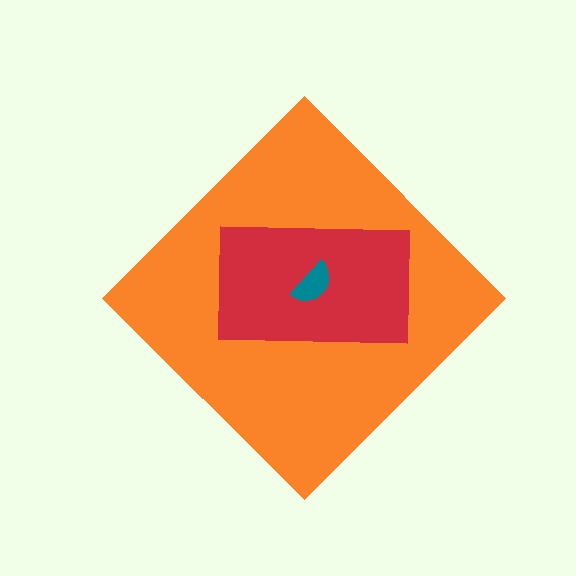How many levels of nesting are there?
3.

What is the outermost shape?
The orange diamond.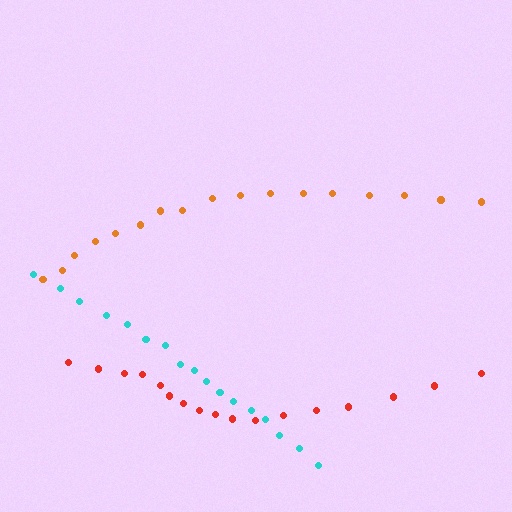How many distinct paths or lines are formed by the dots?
There are 3 distinct paths.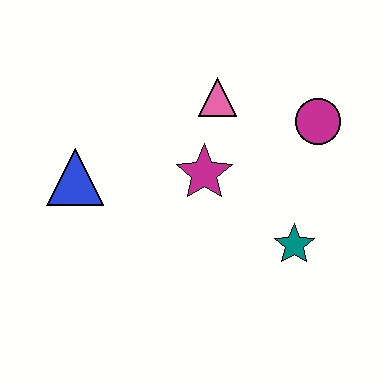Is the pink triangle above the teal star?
Yes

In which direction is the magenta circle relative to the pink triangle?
The magenta circle is to the right of the pink triangle.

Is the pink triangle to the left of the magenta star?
No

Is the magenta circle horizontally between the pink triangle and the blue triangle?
No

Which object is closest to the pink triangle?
The magenta star is closest to the pink triangle.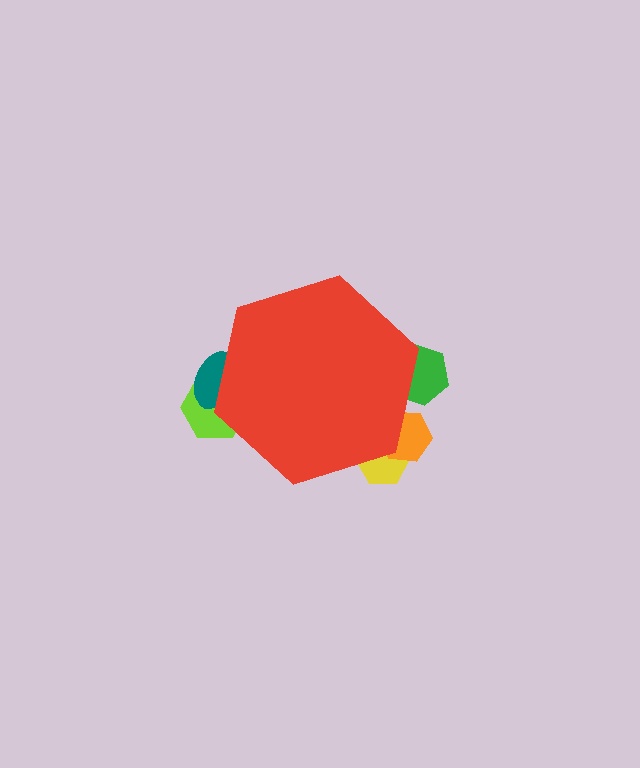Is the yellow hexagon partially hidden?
Yes, the yellow hexagon is partially hidden behind the red hexagon.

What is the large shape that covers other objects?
A red hexagon.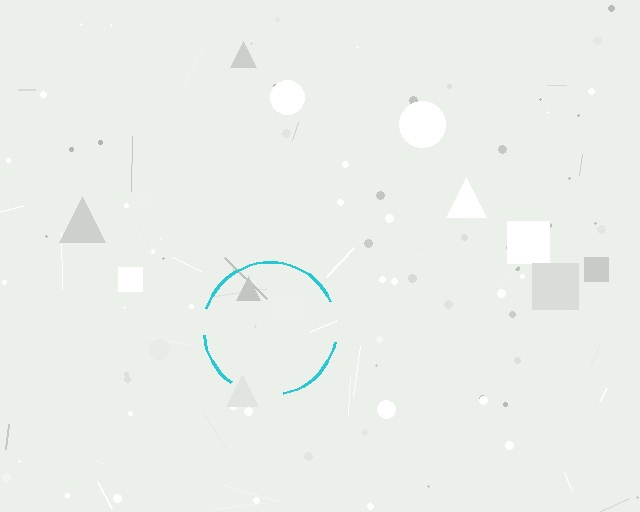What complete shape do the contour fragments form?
The contour fragments form a circle.